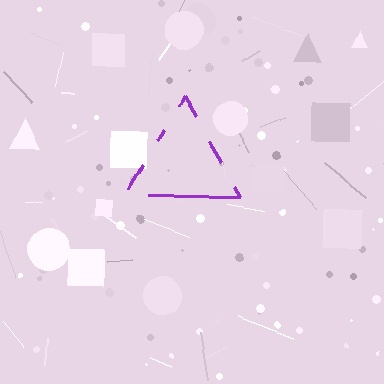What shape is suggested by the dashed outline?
The dashed outline suggests a triangle.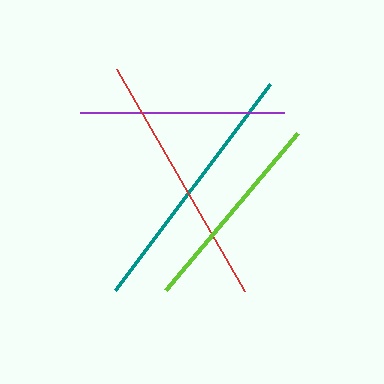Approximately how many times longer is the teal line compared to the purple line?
The teal line is approximately 1.3 times the length of the purple line.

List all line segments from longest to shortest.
From longest to shortest: teal, red, lime, purple.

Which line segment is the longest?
The teal line is the longest at approximately 257 pixels.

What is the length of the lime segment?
The lime segment is approximately 205 pixels long.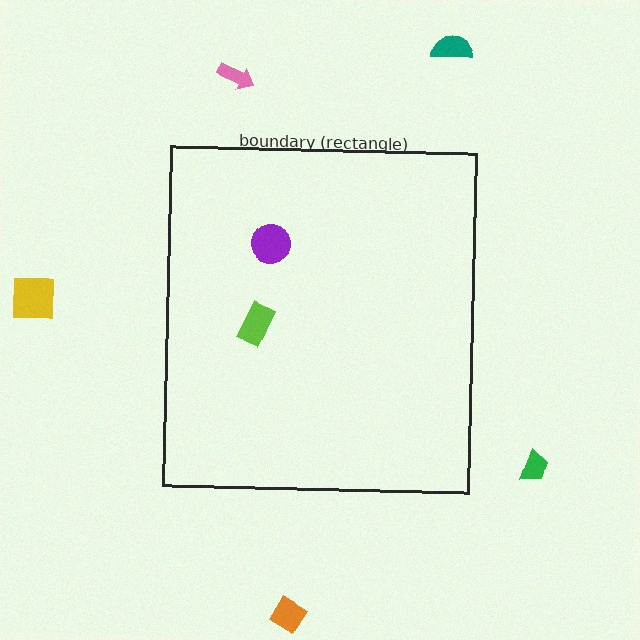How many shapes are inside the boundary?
2 inside, 5 outside.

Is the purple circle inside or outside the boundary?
Inside.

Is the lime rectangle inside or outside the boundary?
Inside.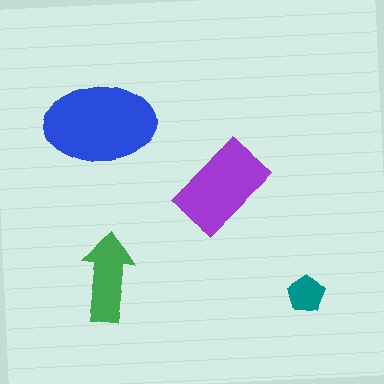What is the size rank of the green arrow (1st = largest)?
3rd.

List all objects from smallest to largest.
The teal pentagon, the green arrow, the purple rectangle, the blue ellipse.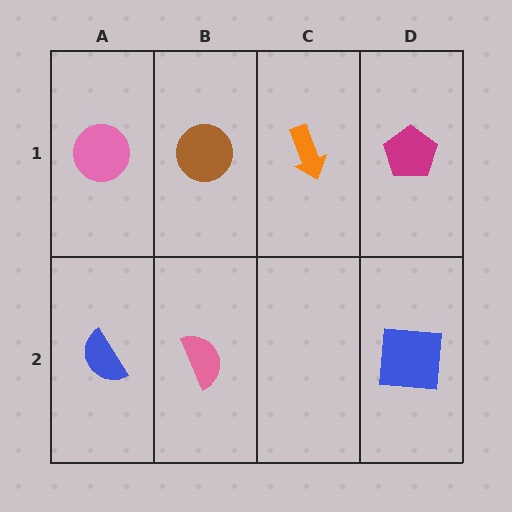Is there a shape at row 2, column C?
No, that cell is empty.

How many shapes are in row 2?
3 shapes.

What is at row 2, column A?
A blue semicircle.